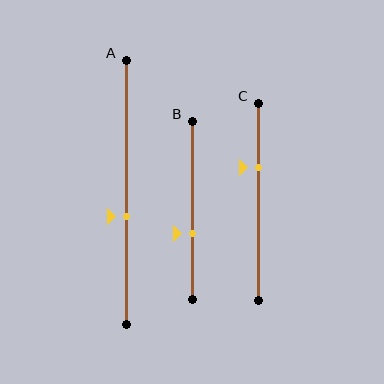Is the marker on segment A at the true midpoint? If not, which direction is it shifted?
No, the marker on segment A is shifted downward by about 9% of the segment length.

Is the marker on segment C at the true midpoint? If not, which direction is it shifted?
No, the marker on segment C is shifted upward by about 18% of the segment length.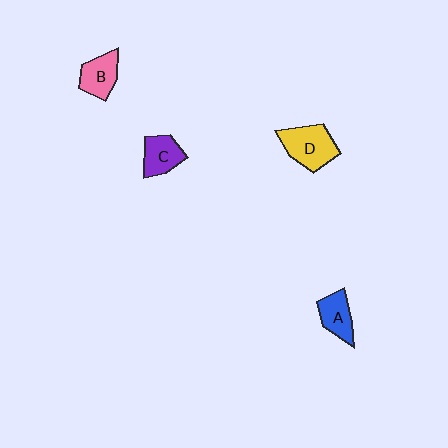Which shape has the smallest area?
Shape A (blue).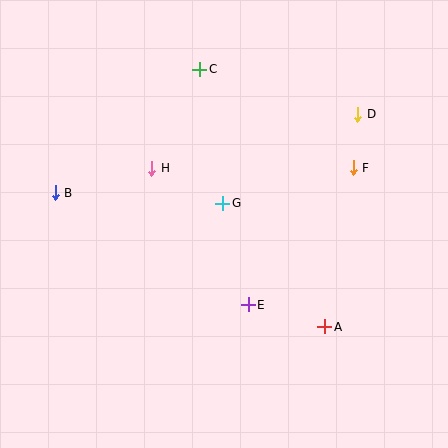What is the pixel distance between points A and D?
The distance between A and D is 215 pixels.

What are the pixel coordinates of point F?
Point F is at (353, 168).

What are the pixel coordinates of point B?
Point B is at (55, 193).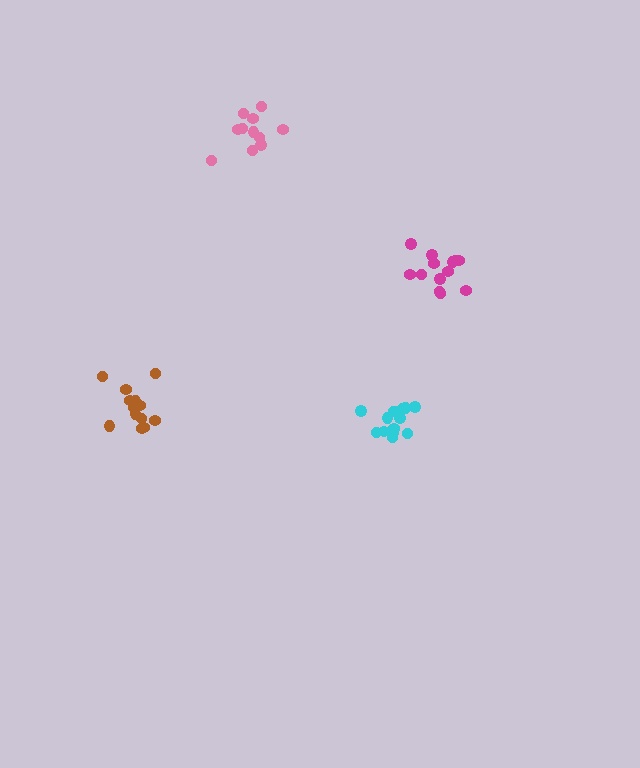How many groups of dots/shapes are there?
There are 4 groups.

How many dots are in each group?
Group 1: 13 dots, Group 2: 11 dots, Group 3: 13 dots, Group 4: 14 dots (51 total).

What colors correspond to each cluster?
The clusters are colored: brown, pink, magenta, cyan.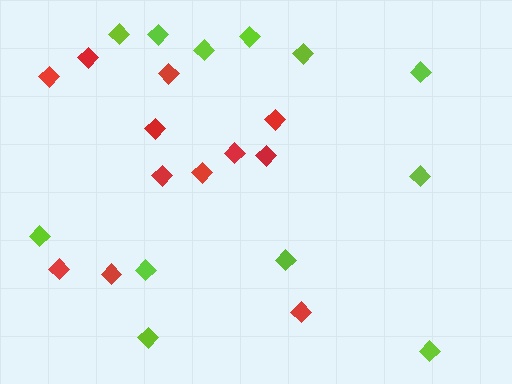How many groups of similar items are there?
There are 2 groups: one group of red diamonds (12) and one group of lime diamonds (12).